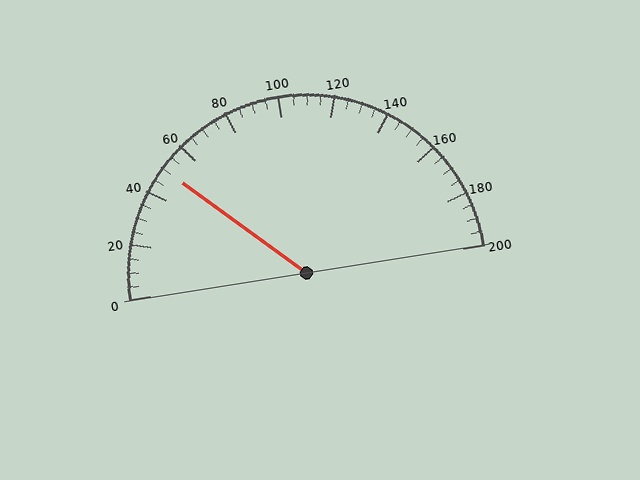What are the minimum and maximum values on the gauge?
The gauge ranges from 0 to 200.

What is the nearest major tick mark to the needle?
The nearest major tick mark is 40.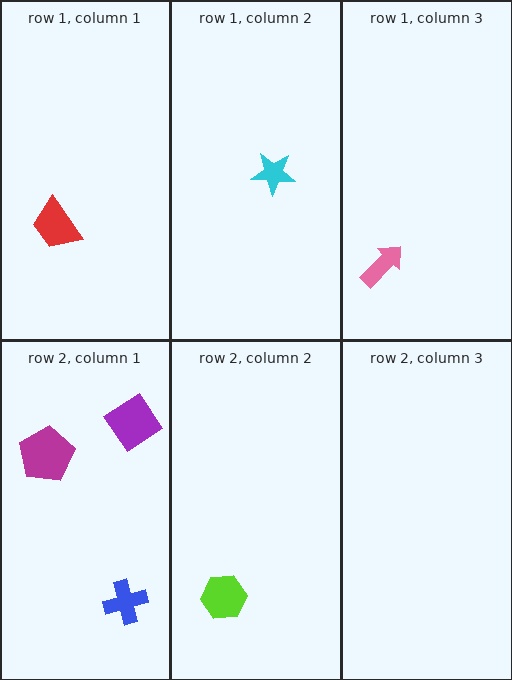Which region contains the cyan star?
The row 1, column 2 region.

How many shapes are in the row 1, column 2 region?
1.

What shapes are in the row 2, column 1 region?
The blue cross, the purple diamond, the magenta pentagon.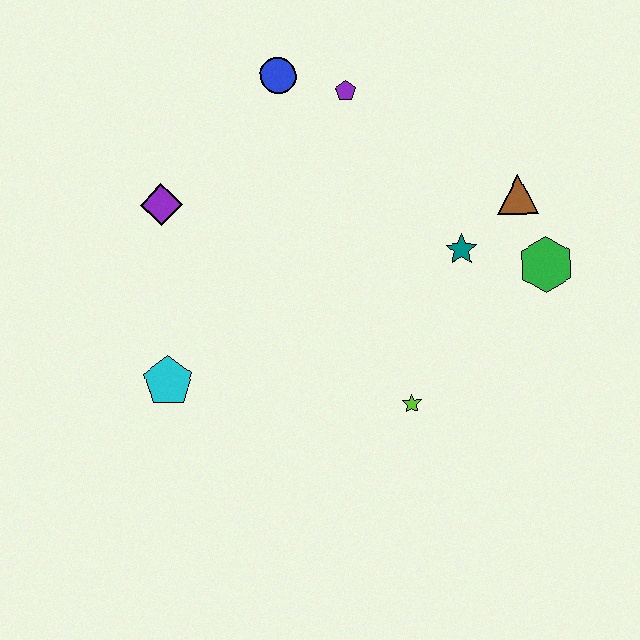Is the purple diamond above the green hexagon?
Yes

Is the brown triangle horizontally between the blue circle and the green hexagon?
Yes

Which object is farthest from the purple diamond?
The green hexagon is farthest from the purple diamond.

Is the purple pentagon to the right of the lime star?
No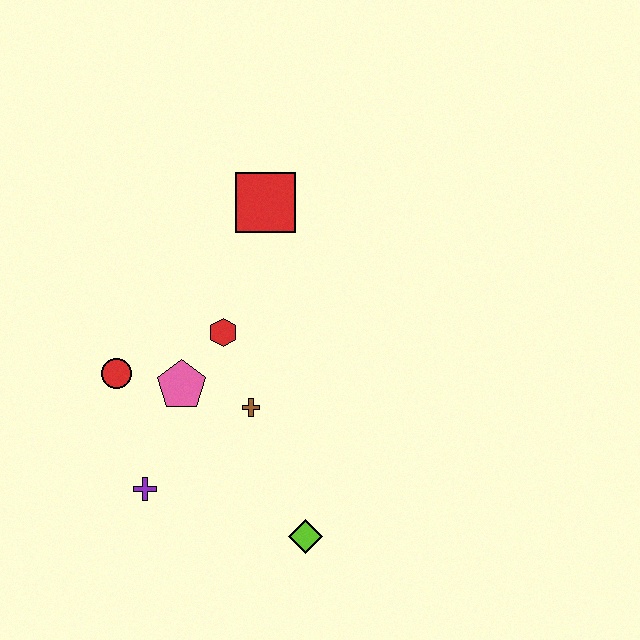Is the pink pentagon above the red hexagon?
No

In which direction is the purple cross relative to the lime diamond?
The purple cross is to the left of the lime diamond.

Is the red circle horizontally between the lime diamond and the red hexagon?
No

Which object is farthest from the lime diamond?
The red square is farthest from the lime diamond.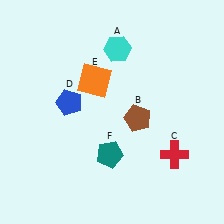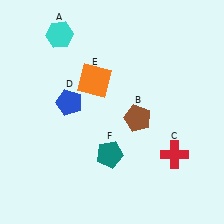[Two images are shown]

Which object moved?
The cyan hexagon (A) moved left.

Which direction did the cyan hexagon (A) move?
The cyan hexagon (A) moved left.